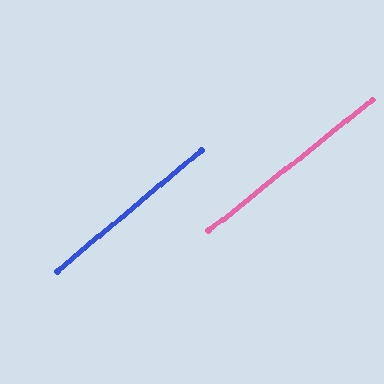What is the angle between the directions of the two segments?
Approximately 1 degree.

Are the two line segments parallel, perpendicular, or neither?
Parallel — their directions differ by only 1.4°.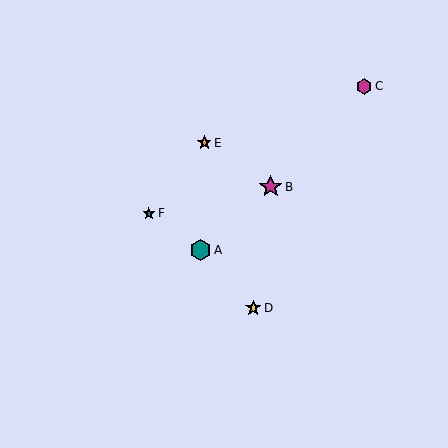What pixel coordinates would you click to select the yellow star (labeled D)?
Click at (253, 308) to select the yellow star D.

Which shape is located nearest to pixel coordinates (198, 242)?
The teal hexagon (labeled A) at (200, 250) is nearest to that location.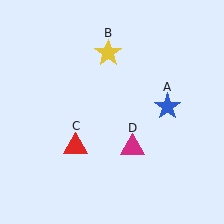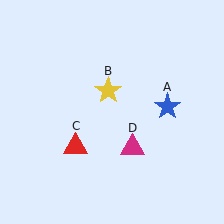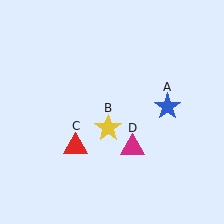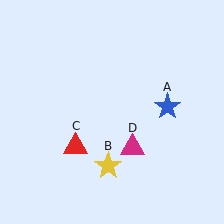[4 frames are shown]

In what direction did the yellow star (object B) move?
The yellow star (object B) moved down.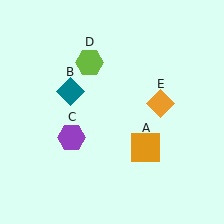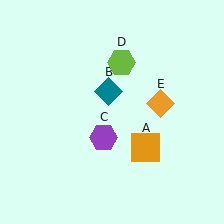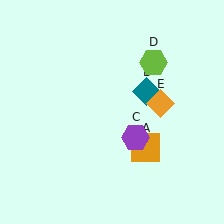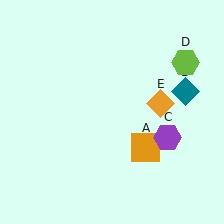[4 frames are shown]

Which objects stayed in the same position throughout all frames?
Orange square (object A) and orange diamond (object E) remained stationary.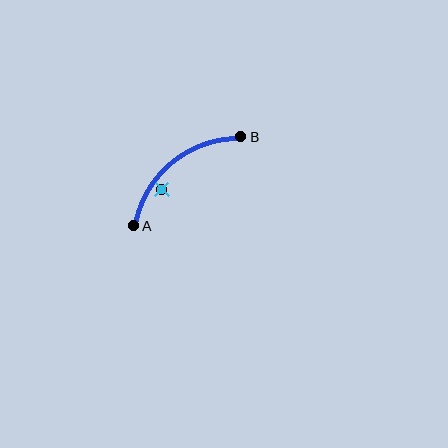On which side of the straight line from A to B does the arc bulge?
The arc bulges above and to the left of the straight line connecting A and B.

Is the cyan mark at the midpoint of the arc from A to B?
No — the cyan mark does not lie on the arc at all. It sits slightly inside the curve.